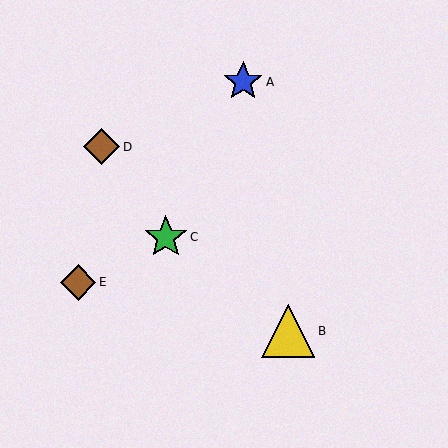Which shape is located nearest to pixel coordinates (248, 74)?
The blue star (labeled A) at (243, 82) is nearest to that location.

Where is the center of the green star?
The center of the green star is at (166, 237).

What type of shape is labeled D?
Shape D is a brown diamond.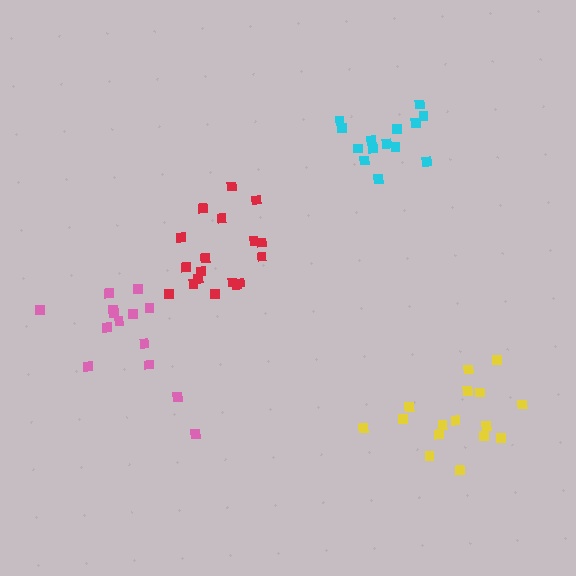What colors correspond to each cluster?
The clusters are colored: pink, yellow, cyan, red.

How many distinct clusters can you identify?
There are 4 distinct clusters.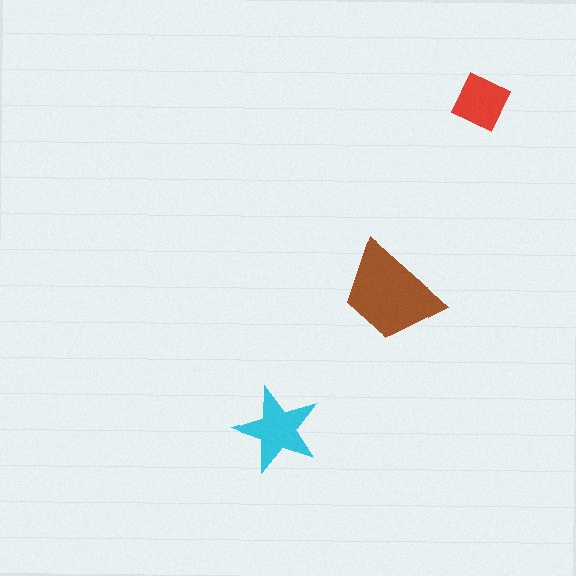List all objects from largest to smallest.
The brown trapezoid, the cyan star, the red diamond.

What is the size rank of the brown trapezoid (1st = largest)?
1st.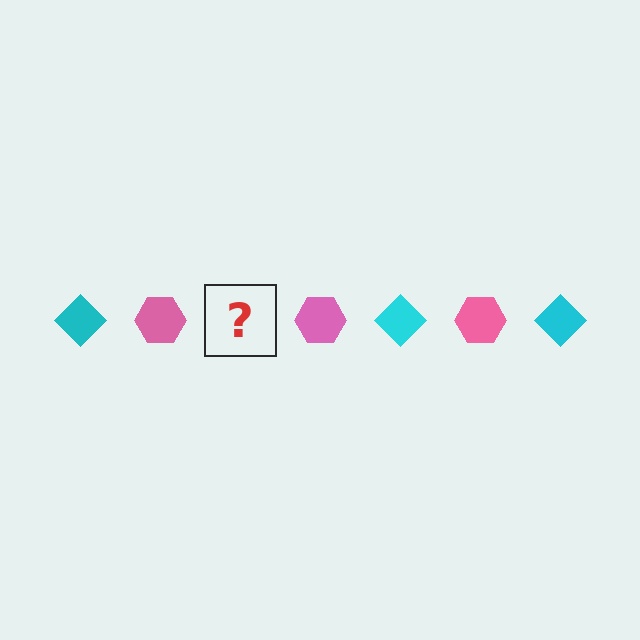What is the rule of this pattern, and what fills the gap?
The rule is that the pattern alternates between cyan diamond and pink hexagon. The gap should be filled with a cyan diamond.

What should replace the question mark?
The question mark should be replaced with a cyan diamond.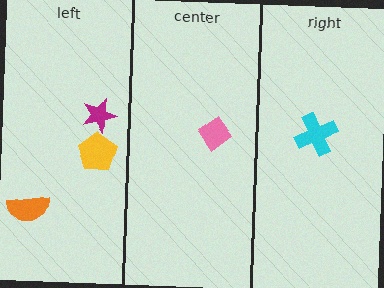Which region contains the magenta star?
The left region.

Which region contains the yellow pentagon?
The left region.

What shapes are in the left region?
The magenta star, the orange semicircle, the yellow pentagon.